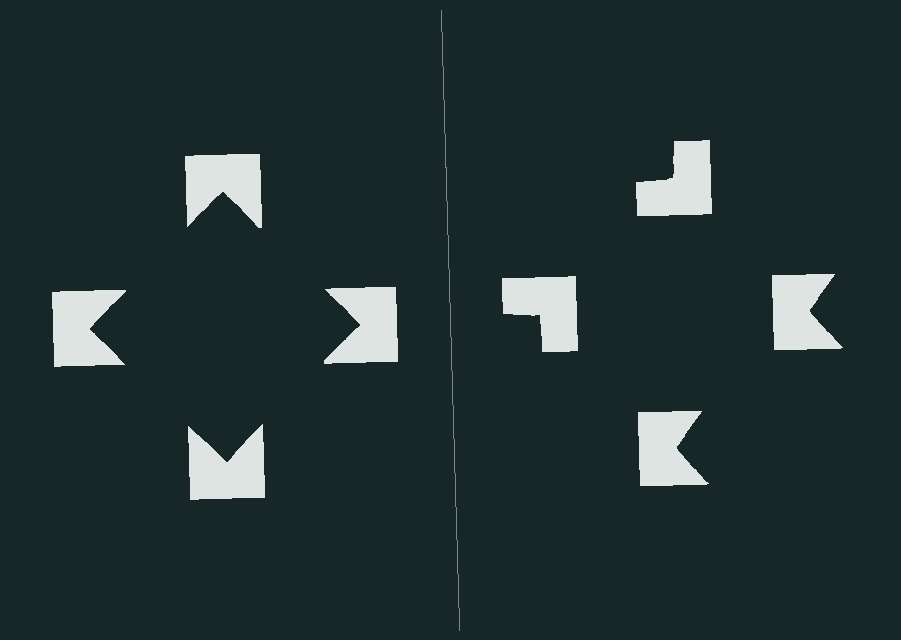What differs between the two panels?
The notched squares are positioned identically on both sides; only the wedge orientations differ. On the left they align to a square; on the right they are misaligned.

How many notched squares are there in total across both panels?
8 — 4 on each side.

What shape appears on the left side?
An illusory square.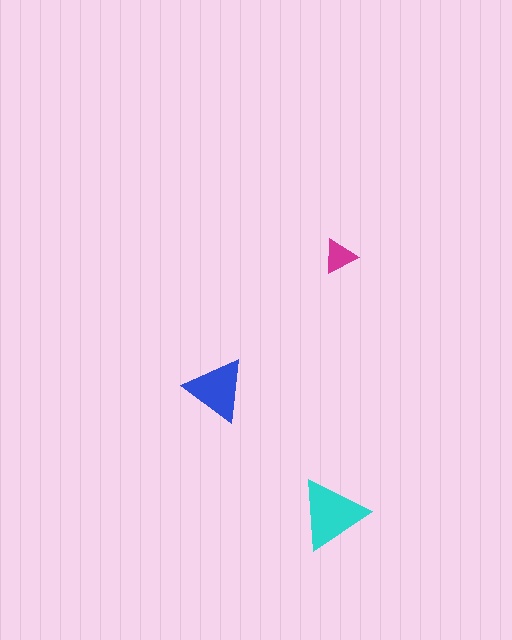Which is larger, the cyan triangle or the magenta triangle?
The cyan one.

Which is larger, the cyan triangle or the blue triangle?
The cyan one.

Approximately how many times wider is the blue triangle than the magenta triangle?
About 2 times wider.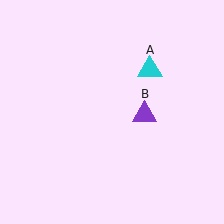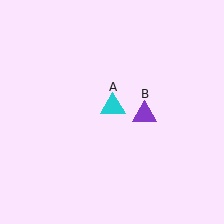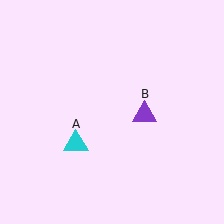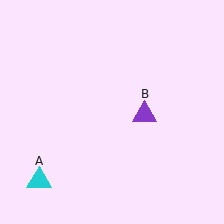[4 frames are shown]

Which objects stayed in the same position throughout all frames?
Purple triangle (object B) remained stationary.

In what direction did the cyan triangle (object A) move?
The cyan triangle (object A) moved down and to the left.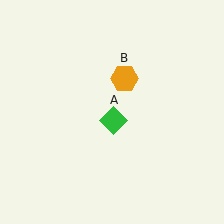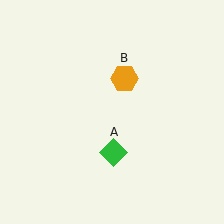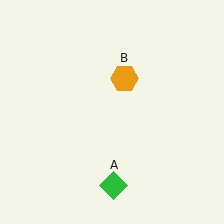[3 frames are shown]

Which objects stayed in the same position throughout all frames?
Orange hexagon (object B) remained stationary.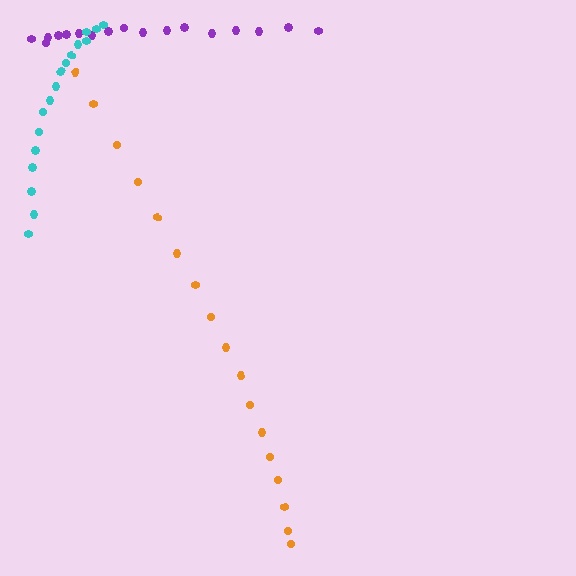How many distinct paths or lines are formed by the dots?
There are 3 distinct paths.